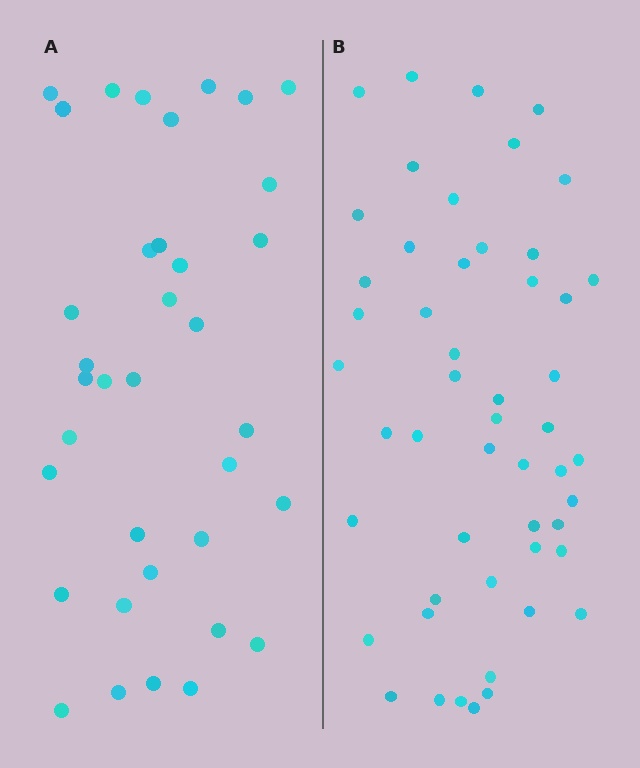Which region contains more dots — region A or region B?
Region B (the right region) has more dots.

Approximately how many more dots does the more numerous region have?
Region B has approximately 15 more dots than region A.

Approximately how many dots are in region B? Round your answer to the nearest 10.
About 50 dots. (The exact count is 51, which rounds to 50.)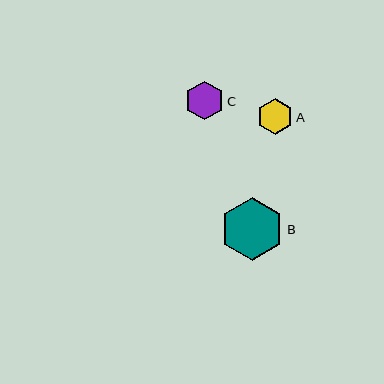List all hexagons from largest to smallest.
From largest to smallest: B, C, A.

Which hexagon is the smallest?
Hexagon A is the smallest with a size of approximately 36 pixels.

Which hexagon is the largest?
Hexagon B is the largest with a size of approximately 64 pixels.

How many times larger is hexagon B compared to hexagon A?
Hexagon B is approximately 1.7 times the size of hexagon A.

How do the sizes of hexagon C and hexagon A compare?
Hexagon C and hexagon A are approximately the same size.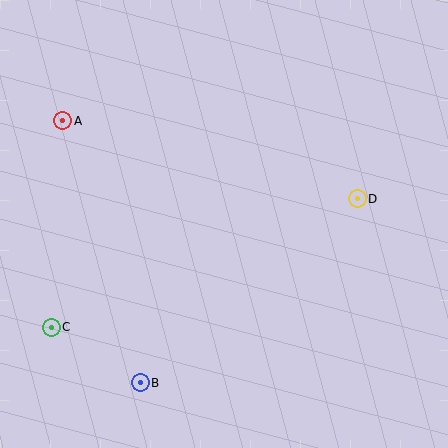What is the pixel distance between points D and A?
The distance between D and A is 305 pixels.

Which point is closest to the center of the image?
Point D at (357, 199) is closest to the center.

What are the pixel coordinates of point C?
Point C is at (51, 327).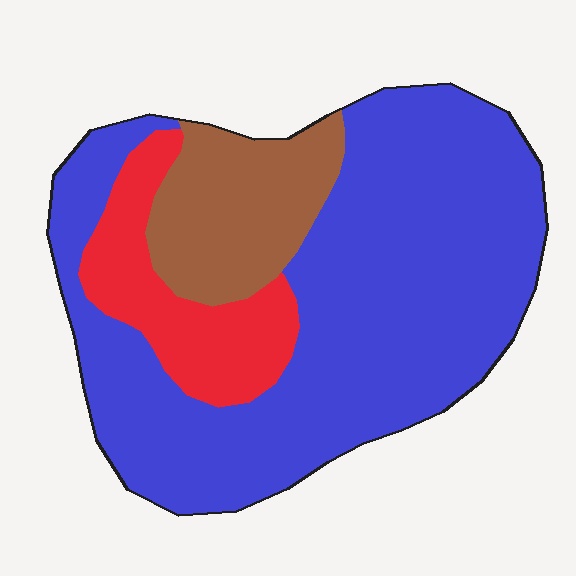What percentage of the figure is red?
Red takes up about one sixth (1/6) of the figure.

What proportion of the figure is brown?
Brown takes up about one sixth (1/6) of the figure.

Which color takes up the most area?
Blue, at roughly 70%.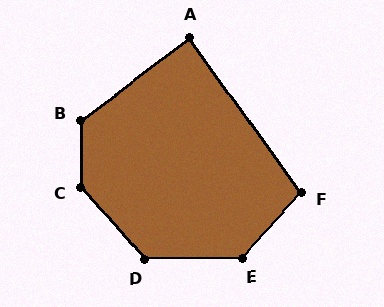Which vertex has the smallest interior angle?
A, at approximately 89 degrees.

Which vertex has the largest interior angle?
C, at approximately 139 degrees.